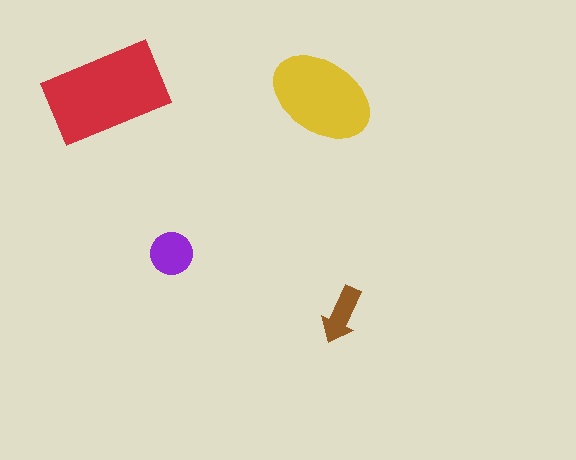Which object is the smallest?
The brown arrow.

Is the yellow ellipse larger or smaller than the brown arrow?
Larger.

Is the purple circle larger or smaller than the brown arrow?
Larger.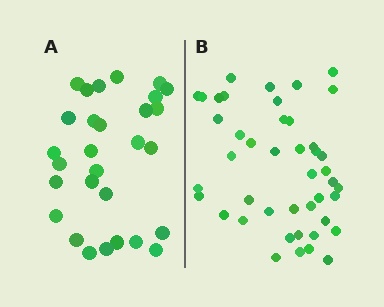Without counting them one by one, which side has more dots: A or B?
Region B (the right region) has more dots.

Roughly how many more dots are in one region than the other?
Region B has approximately 15 more dots than region A.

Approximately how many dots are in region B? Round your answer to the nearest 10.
About 40 dots. (The exact count is 44, which rounds to 40.)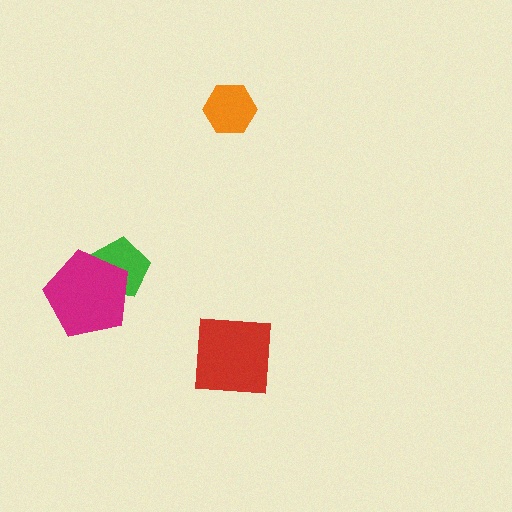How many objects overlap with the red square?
0 objects overlap with the red square.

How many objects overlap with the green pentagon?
1 object overlaps with the green pentagon.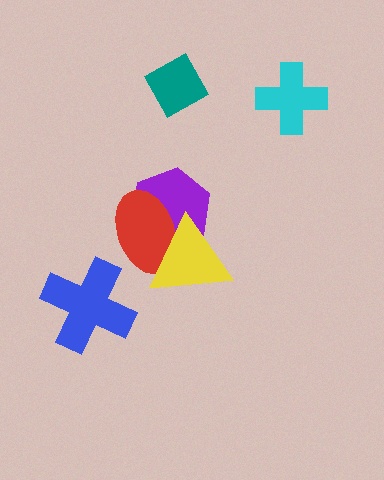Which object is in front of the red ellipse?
The yellow triangle is in front of the red ellipse.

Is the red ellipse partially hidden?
Yes, it is partially covered by another shape.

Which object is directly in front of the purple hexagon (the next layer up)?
The red ellipse is directly in front of the purple hexagon.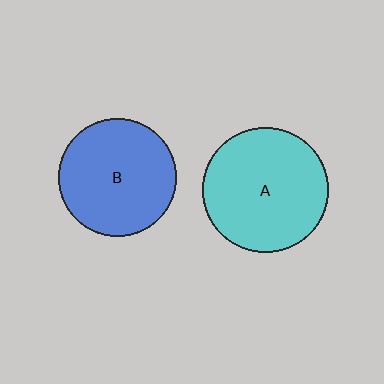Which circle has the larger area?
Circle A (cyan).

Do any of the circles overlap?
No, none of the circles overlap.